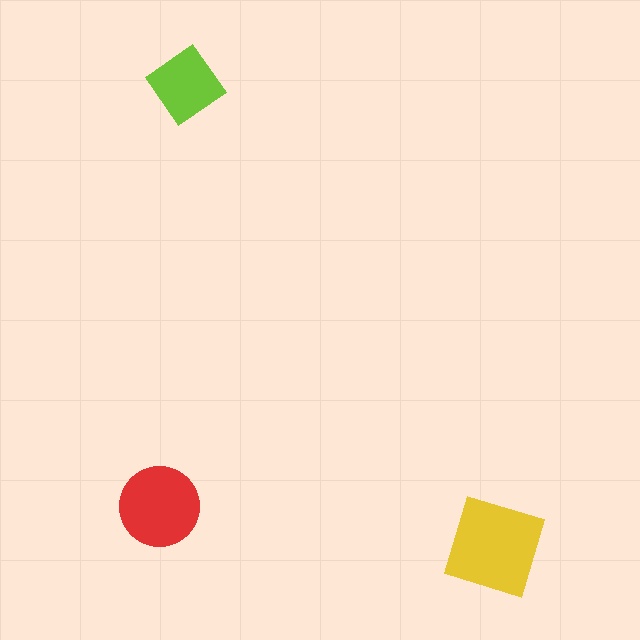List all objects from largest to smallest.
The yellow diamond, the red circle, the lime diamond.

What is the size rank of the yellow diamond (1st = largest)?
1st.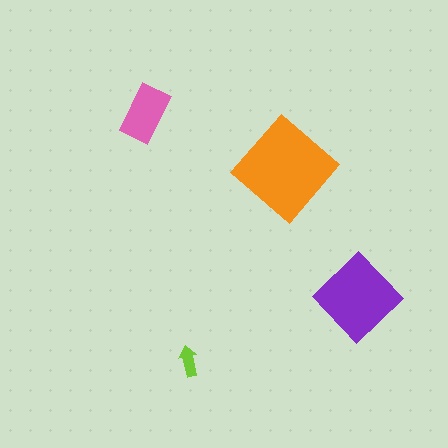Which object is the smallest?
The lime arrow.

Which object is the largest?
The orange diamond.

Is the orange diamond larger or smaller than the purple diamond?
Larger.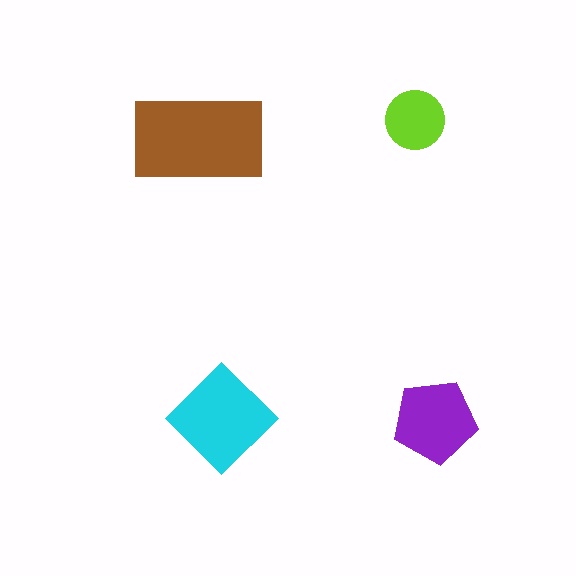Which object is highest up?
The lime circle is topmost.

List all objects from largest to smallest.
The brown rectangle, the cyan diamond, the purple pentagon, the lime circle.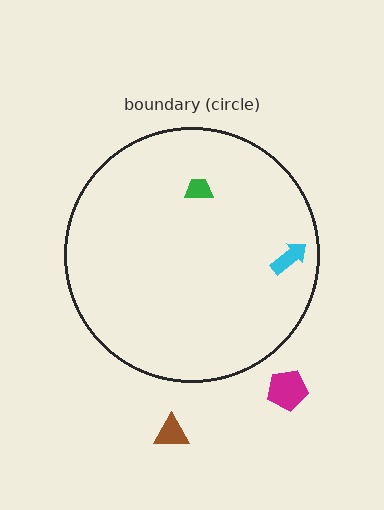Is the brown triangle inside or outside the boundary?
Outside.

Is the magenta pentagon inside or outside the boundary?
Outside.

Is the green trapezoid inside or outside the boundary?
Inside.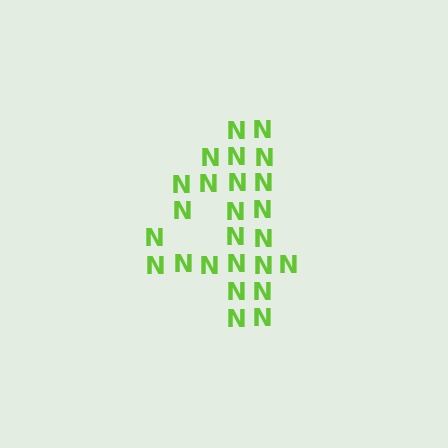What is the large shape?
The large shape is the digit 4.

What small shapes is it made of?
It is made of small letter N's.